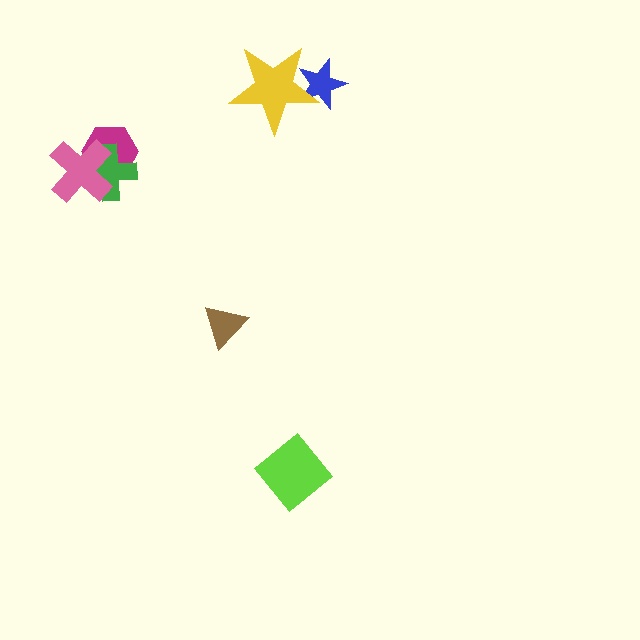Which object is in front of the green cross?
The pink cross is in front of the green cross.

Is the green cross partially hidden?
Yes, it is partially covered by another shape.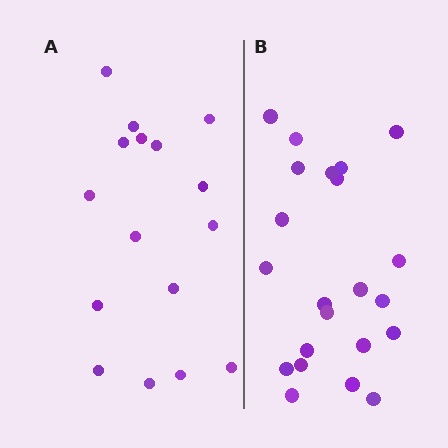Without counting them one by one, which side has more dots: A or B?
Region B (the right region) has more dots.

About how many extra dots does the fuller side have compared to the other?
Region B has about 6 more dots than region A.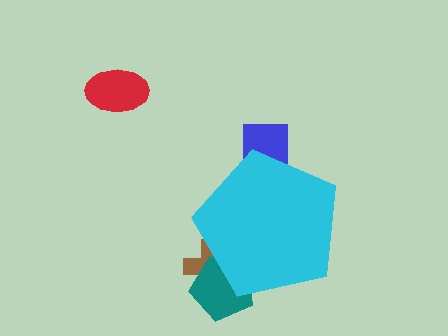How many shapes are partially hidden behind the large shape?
3 shapes are partially hidden.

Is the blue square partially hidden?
Yes, the blue square is partially hidden behind the cyan pentagon.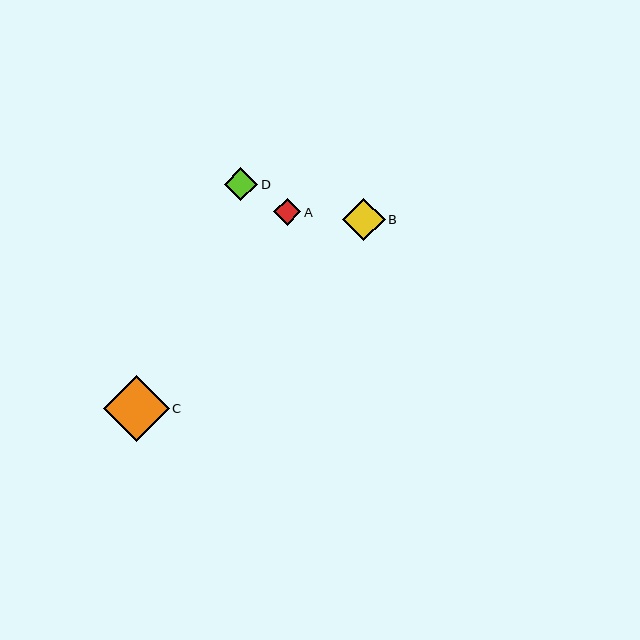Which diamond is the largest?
Diamond C is the largest with a size of approximately 66 pixels.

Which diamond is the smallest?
Diamond A is the smallest with a size of approximately 27 pixels.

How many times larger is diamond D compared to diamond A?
Diamond D is approximately 1.2 times the size of diamond A.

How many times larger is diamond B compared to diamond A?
Diamond B is approximately 1.6 times the size of diamond A.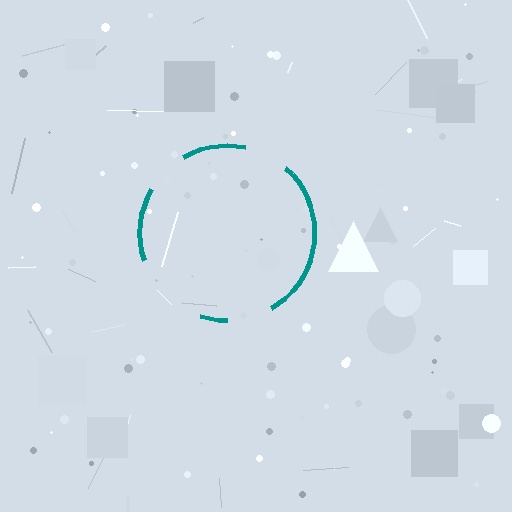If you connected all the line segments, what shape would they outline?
They would outline a circle.